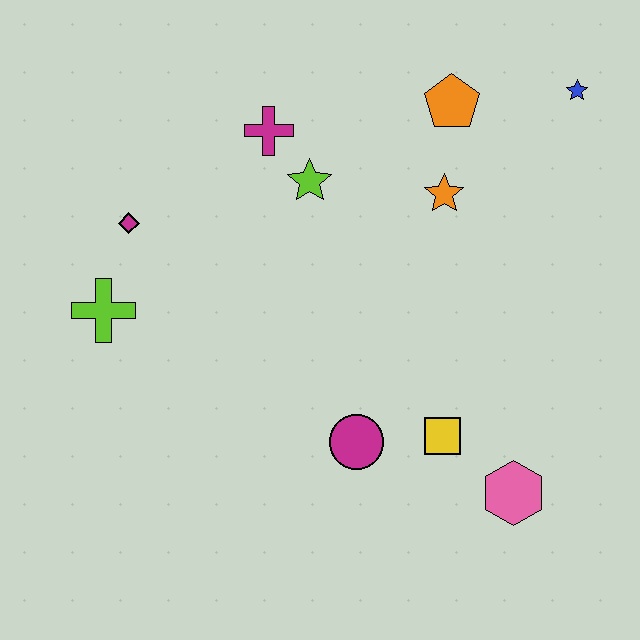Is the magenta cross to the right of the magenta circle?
No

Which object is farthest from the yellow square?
The magenta diamond is farthest from the yellow square.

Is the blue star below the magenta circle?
No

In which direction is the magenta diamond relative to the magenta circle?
The magenta diamond is to the left of the magenta circle.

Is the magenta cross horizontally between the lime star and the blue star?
No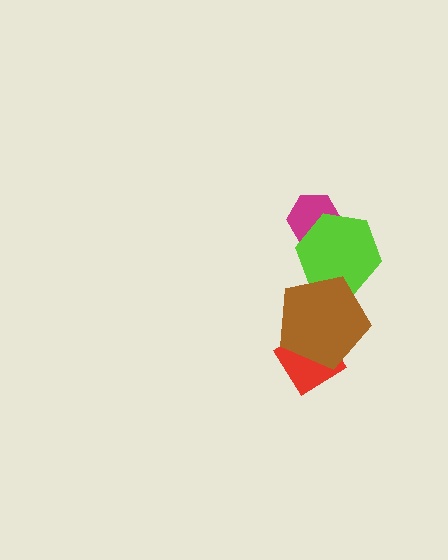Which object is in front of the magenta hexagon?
The lime hexagon is in front of the magenta hexagon.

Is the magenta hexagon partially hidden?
Yes, it is partially covered by another shape.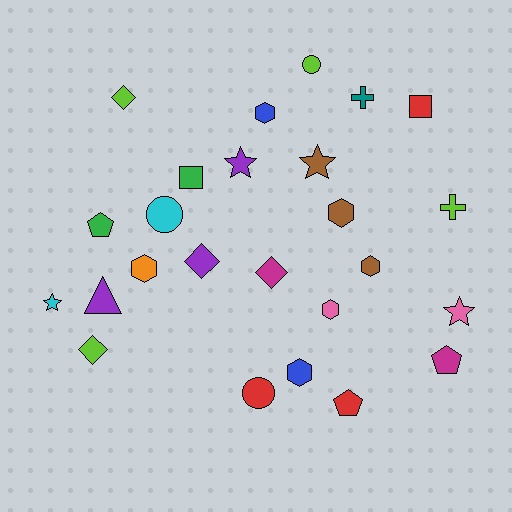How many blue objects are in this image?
There are 2 blue objects.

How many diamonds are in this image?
There are 4 diamonds.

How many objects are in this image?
There are 25 objects.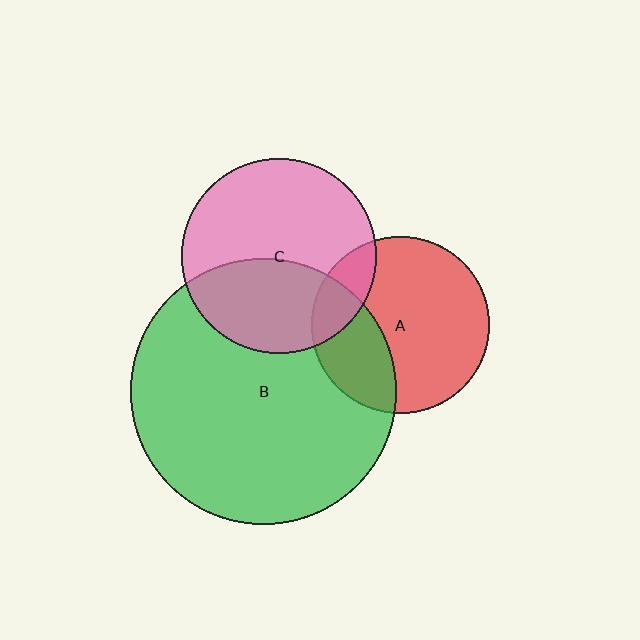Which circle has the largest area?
Circle B (green).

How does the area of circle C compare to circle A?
Approximately 1.2 times.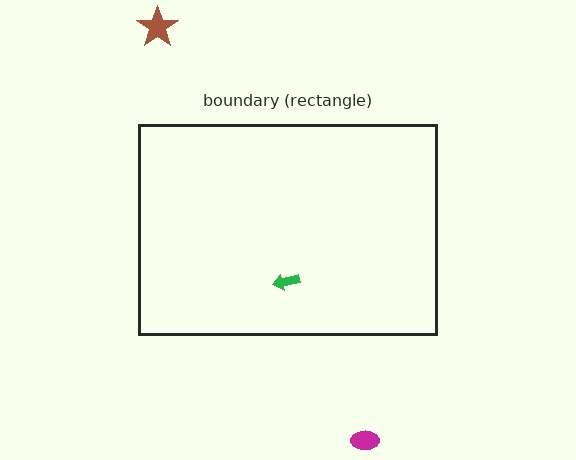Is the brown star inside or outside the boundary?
Outside.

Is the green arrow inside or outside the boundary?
Inside.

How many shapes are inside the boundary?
1 inside, 2 outside.